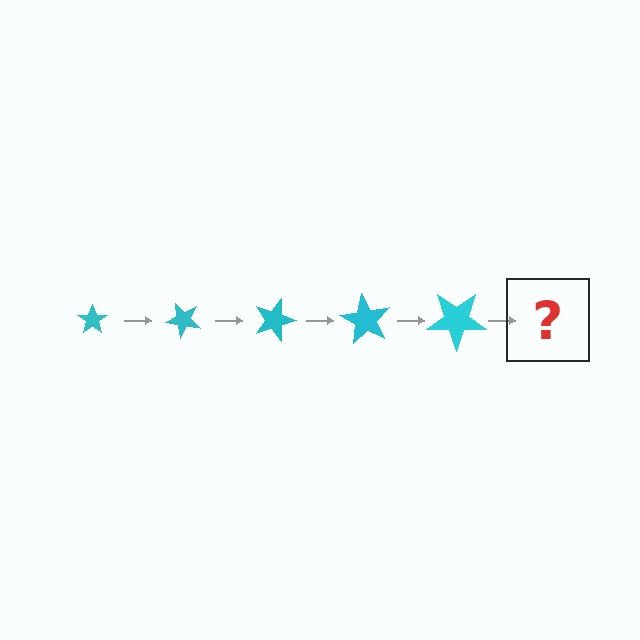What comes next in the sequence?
The next element should be a star, larger than the previous one and rotated 225 degrees from the start.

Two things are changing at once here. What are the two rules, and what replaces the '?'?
The two rules are that the star grows larger each step and it rotates 45 degrees each step. The '?' should be a star, larger than the previous one and rotated 225 degrees from the start.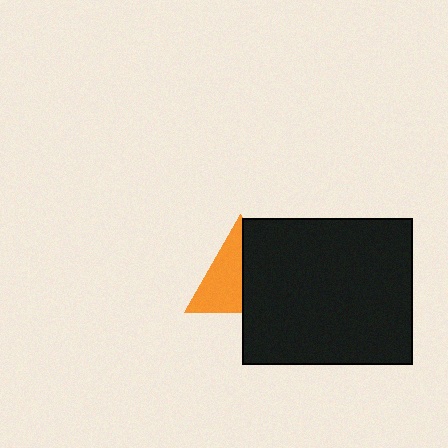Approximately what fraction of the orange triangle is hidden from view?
Roughly 49% of the orange triangle is hidden behind the black rectangle.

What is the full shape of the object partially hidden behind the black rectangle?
The partially hidden object is an orange triangle.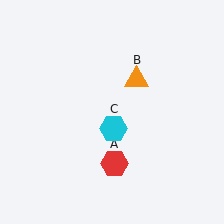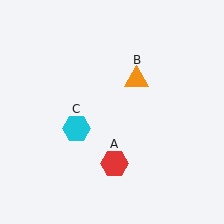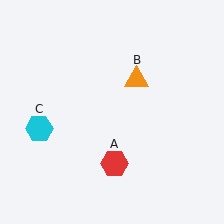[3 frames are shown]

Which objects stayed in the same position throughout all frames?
Red hexagon (object A) and orange triangle (object B) remained stationary.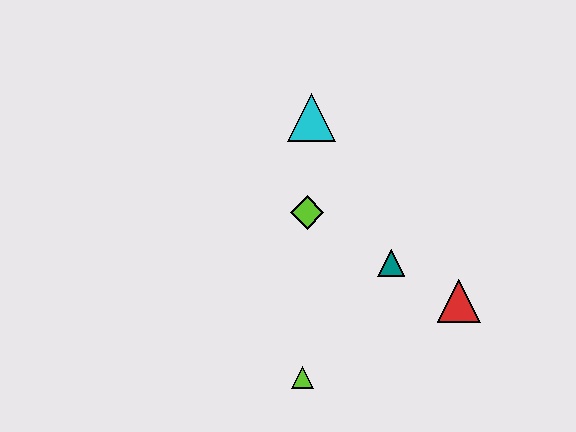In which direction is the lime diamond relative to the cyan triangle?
The lime diamond is below the cyan triangle.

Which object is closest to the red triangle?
The teal triangle is closest to the red triangle.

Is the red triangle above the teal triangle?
No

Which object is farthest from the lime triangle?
The cyan triangle is farthest from the lime triangle.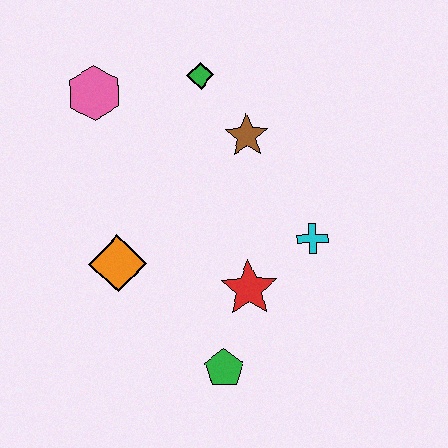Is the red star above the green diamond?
No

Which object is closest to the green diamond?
The brown star is closest to the green diamond.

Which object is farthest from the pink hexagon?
The green pentagon is farthest from the pink hexagon.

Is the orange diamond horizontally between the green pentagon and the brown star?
No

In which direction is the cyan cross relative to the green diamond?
The cyan cross is below the green diamond.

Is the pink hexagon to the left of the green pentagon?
Yes